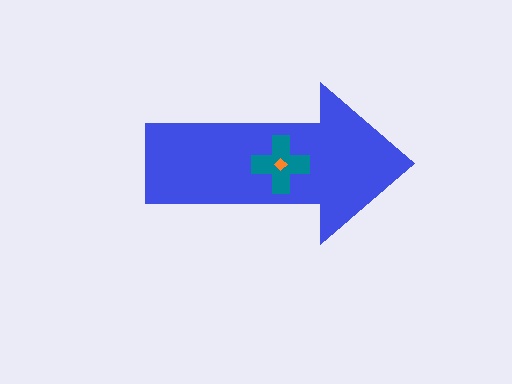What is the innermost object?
The orange diamond.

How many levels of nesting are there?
3.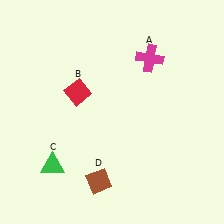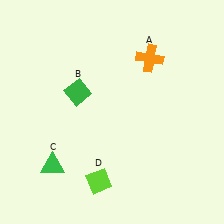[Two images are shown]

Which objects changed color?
A changed from magenta to orange. B changed from red to green. D changed from brown to lime.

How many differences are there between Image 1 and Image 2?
There are 3 differences between the two images.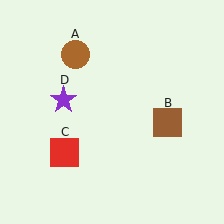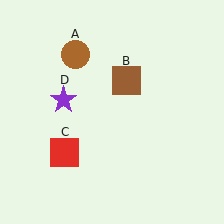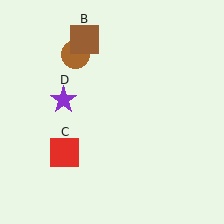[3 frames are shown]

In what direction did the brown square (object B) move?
The brown square (object B) moved up and to the left.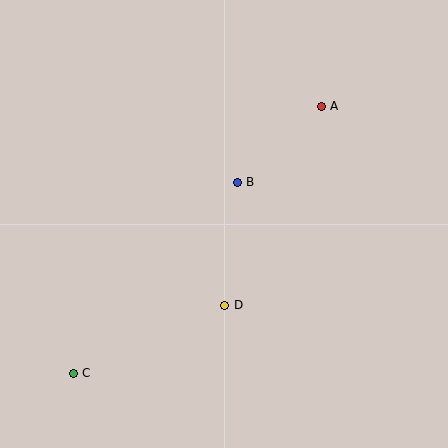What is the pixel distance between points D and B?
The distance between D and B is 124 pixels.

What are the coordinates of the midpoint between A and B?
The midpoint between A and B is at (279, 144).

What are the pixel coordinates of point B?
Point B is at (237, 182).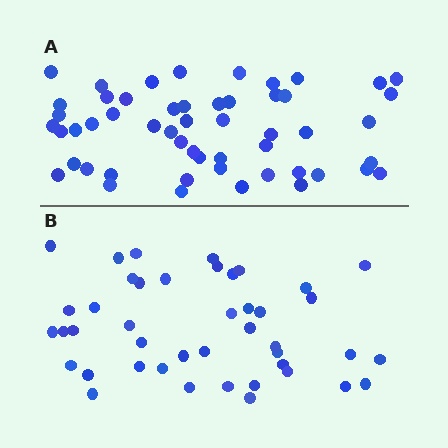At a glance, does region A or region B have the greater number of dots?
Region A (the top region) has more dots.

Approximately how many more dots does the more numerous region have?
Region A has roughly 10 or so more dots than region B.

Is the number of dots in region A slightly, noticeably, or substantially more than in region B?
Region A has only slightly more — the two regions are fairly close. The ratio is roughly 1.2 to 1.